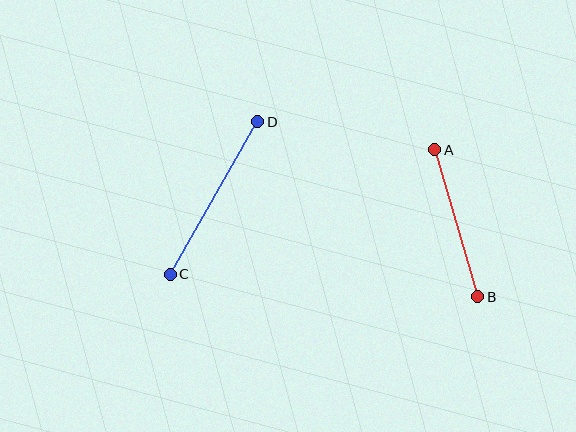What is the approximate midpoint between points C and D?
The midpoint is at approximately (214, 198) pixels.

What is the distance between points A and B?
The distance is approximately 153 pixels.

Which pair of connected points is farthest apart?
Points C and D are farthest apart.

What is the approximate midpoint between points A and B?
The midpoint is at approximately (456, 223) pixels.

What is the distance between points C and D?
The distance is approximately 176 pixels.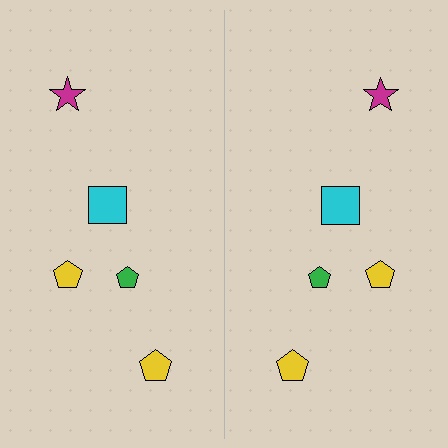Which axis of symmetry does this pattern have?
The pattern has a vertical axis of symmetry running through the center of the image.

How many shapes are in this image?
There are 10 shapes in this image.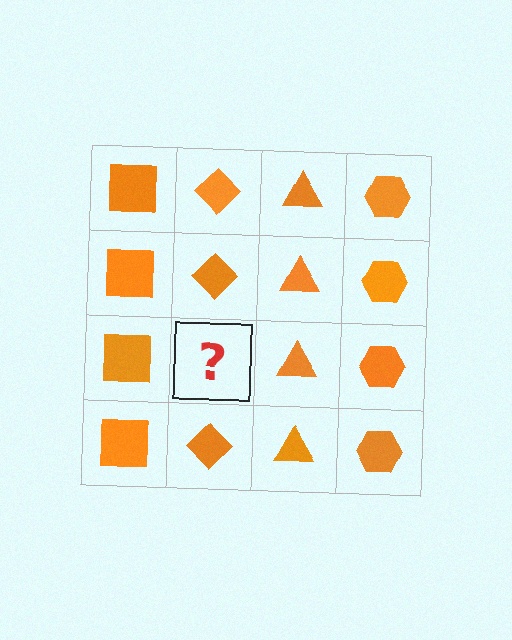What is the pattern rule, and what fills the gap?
The rule is that each column has a consistent shape. The gap should be filled with an orange diamond.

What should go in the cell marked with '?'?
The missing cell should contain an orange diamond.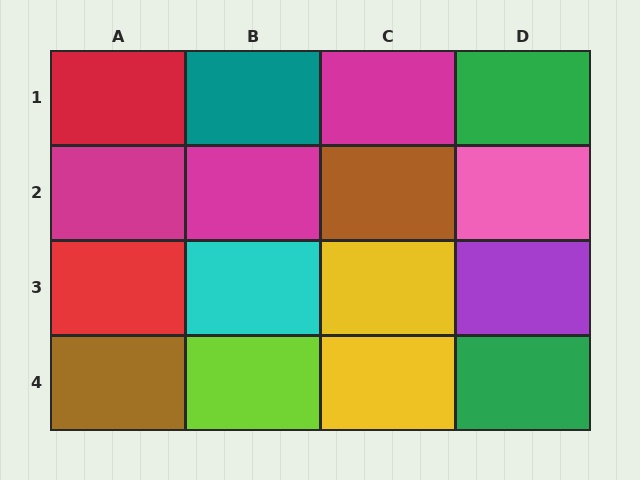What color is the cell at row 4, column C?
Yellow.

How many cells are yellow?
2 cells are yellow.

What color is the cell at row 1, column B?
Teal.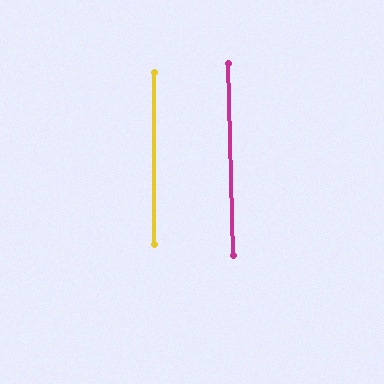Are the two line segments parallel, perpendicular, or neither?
Parallel — their directions differ by only 1.7°.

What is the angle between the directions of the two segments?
Approximately 2 degrees.